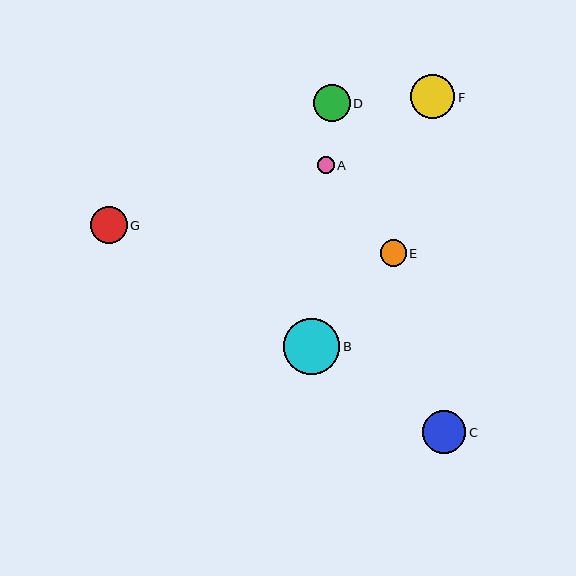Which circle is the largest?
Circle B is the largest with a size of approximately 56 pixels.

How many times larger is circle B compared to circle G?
Circle B is approximately 1.5 times the size of circle G.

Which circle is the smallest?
Circle A is the smallest with a size of approximately 17 pixels.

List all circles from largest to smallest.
From largest to smallest: B, F, C, G, D, E, A.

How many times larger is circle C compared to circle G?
Circle C is approximately 1.2 times the size of circle G.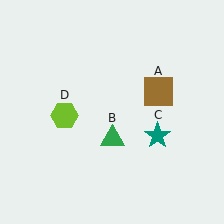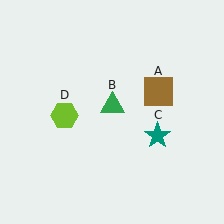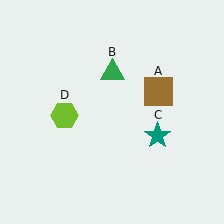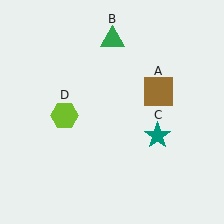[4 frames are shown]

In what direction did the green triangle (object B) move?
The green triangle (object B) moved up.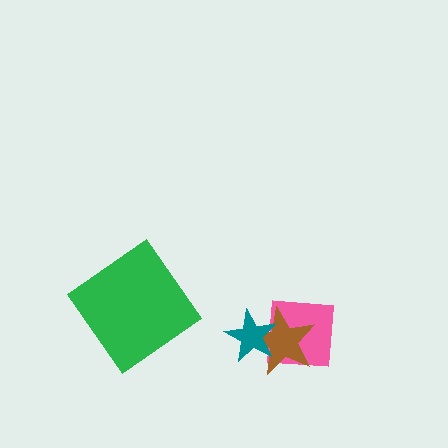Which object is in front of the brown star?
The teal star is in front of the brown star.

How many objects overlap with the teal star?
2 objects overlap with the teal star.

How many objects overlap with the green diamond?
0 objects overlap with the green diamond.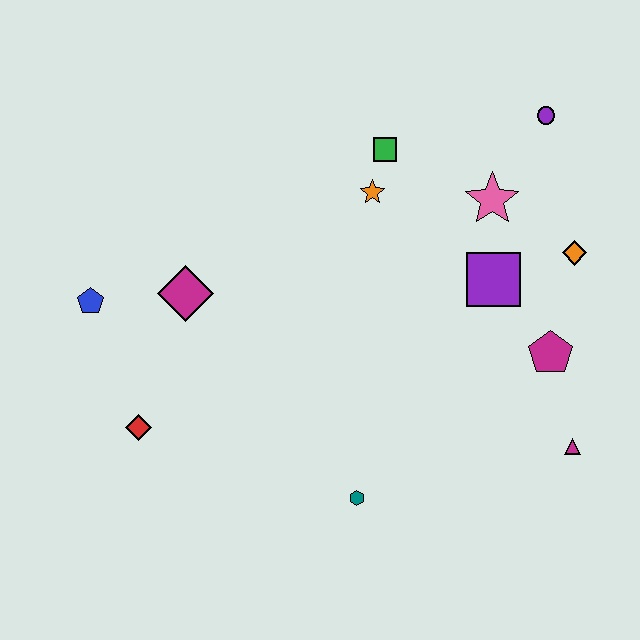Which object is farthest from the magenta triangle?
The blue pentagon is farthest from the magenta triangle.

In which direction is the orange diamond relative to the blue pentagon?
The orange diamond is to the right of the blue pentagon.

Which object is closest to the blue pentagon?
The magenta diamond is closest to the blue pentagon.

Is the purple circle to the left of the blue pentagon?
No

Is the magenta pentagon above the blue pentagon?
No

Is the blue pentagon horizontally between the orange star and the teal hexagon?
No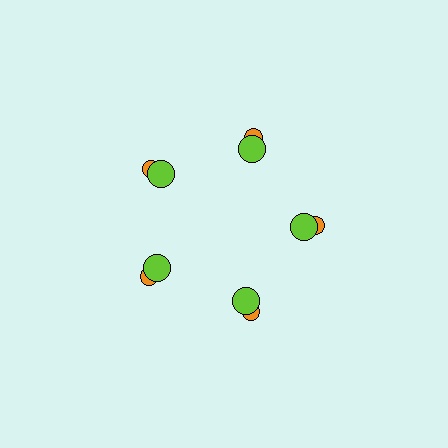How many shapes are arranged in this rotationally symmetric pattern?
There are 10 shapes, arranged in 5 groups of 2.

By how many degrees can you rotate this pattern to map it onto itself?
The pattern maps onto itself every 72 degrees of rotation.